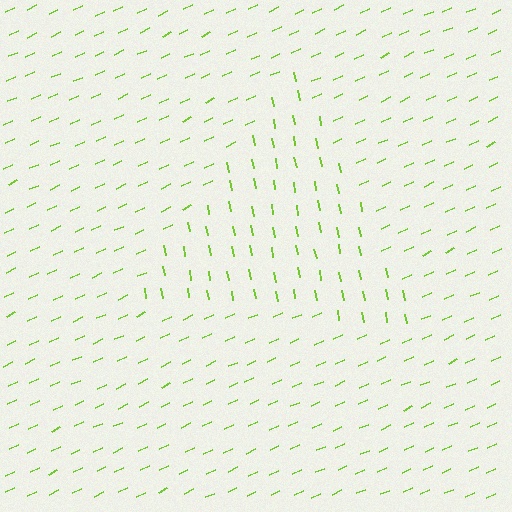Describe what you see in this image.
The image is filled with small lime line segments. A triangle region in the image has lines oriented differently from the surrounding lines, creating a visible texture boundary.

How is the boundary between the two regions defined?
The boundary is defined purely by a change in line orientation (approximately 76 degrees difference). All lines are the same color and thickness.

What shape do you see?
I see a triangle.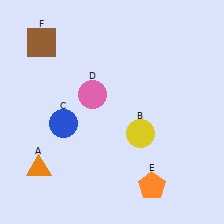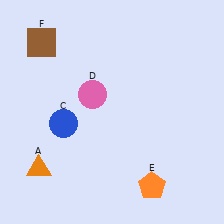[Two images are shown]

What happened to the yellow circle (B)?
The yellow circle (B) was removed in Image 2. It was in the bottom-right area of Image 1.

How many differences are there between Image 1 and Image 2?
There is 1 difference between the two images.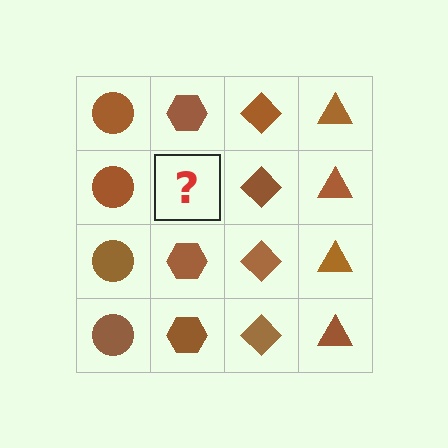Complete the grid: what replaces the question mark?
The question mark should be replaced with a brown hexagon.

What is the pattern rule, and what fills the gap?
The rule is that each column has a consistent shape. The gap should be filled with a brown hexagon.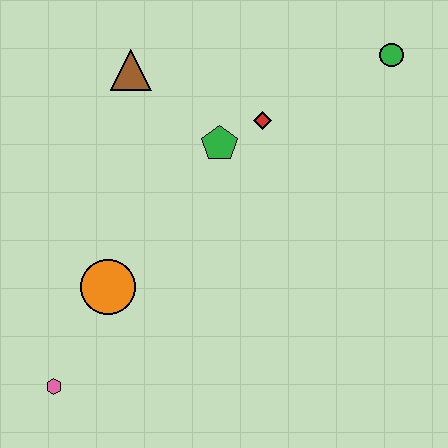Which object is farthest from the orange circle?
The green circle is farthest from the orange circle.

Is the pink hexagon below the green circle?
Yes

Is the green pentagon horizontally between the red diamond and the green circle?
No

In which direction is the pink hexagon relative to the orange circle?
The pink hexagon is below the orange circle.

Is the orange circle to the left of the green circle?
Yes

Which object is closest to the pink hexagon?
The orange circle is closest to the pink hexagon.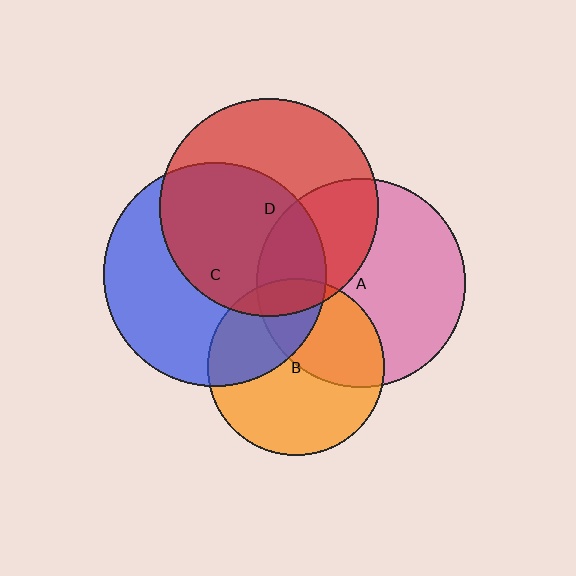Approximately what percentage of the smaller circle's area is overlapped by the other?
Approximately 35%.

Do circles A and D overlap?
Yes.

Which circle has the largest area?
Circle C (blue).